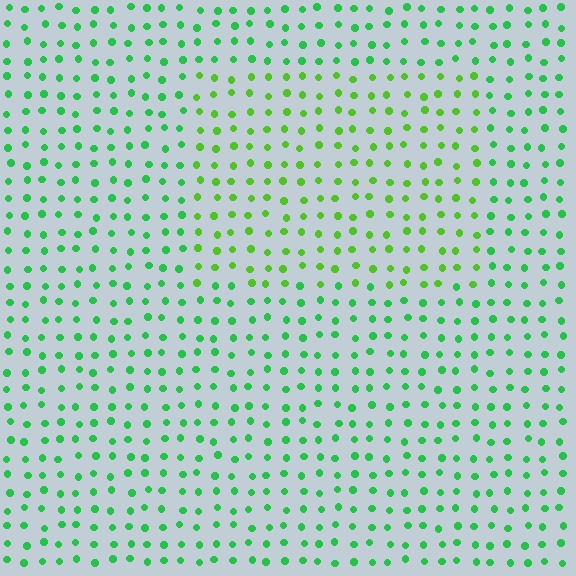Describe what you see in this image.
The image is filled with small green elements in a uniform arrangement. A rectangle-shaped region is visible where the elements are tinted to a slightly different hue, forming a subtle color boundary.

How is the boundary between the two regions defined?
The boundary is defined purely by a slight shift in hue (about 30 degrees). Spacing, size, and orientation are identical on both sides.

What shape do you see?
I see a rectangle.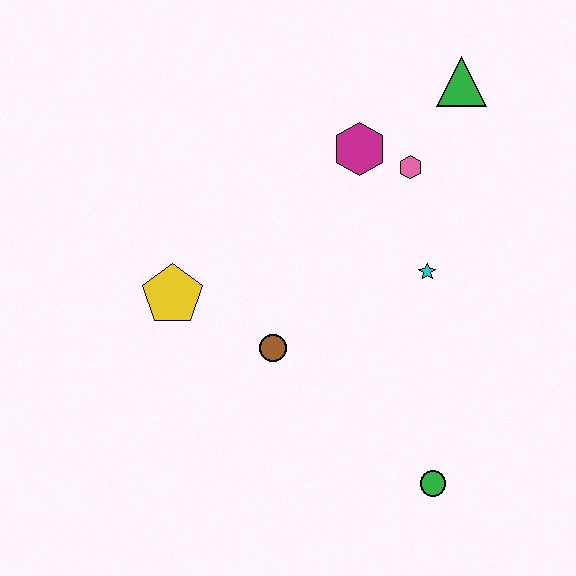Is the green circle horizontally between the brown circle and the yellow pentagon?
No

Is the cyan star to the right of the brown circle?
Yes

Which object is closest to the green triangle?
The pink hexagon is closest to the green triangle.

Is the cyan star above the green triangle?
No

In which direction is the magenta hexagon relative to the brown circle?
The magenta hexagon is above the brown circle.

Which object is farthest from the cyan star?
The yellow pentagon is farthest from the cyan star.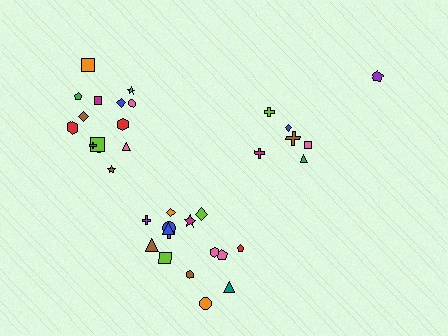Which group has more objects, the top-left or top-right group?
The top-left group.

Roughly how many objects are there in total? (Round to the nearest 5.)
Roughly 35 objects in total.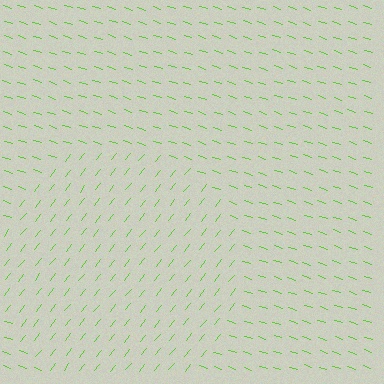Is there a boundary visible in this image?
Yes, there is a texture boundary formed by a change in line orientation.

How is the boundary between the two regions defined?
The boundary is defined purely by a change in line orientation (approximately 70 degrees difference). All lines are the same color and thickness.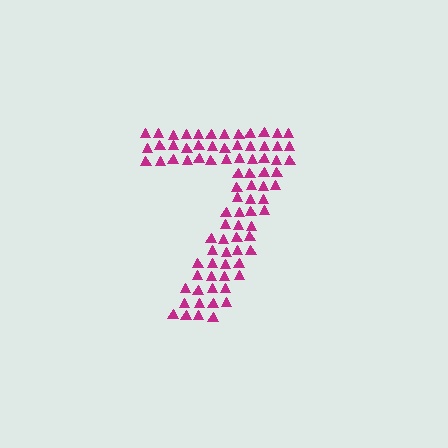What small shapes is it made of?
It is made of small triangles.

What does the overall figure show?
The overall figure shows the digit 7.